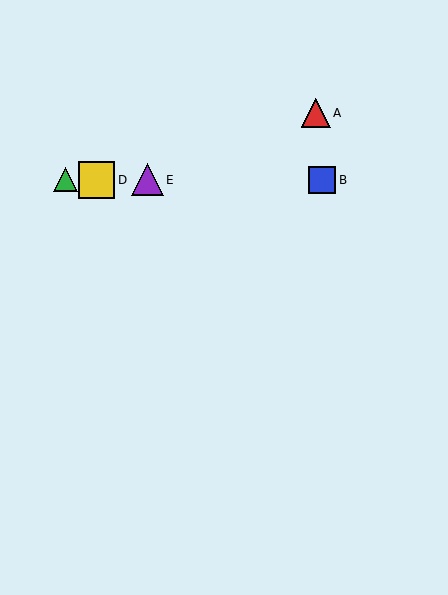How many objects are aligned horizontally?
4 objects (B, C, D, E) are aligned horizontally.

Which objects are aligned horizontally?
Objects B, C, D, E are aligned horizontally.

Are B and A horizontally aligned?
No, B is at y≈180 and A is at y≈113.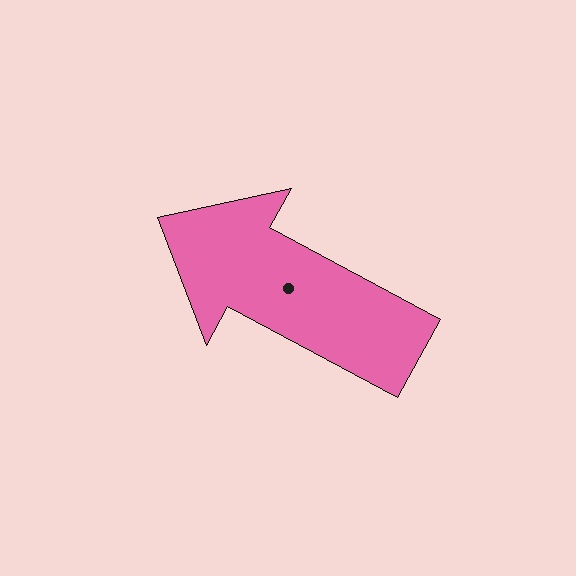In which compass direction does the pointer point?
Northwest.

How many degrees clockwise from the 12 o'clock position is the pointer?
Approximately 298 degrees.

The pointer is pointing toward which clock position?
Roughly 10 o'clock.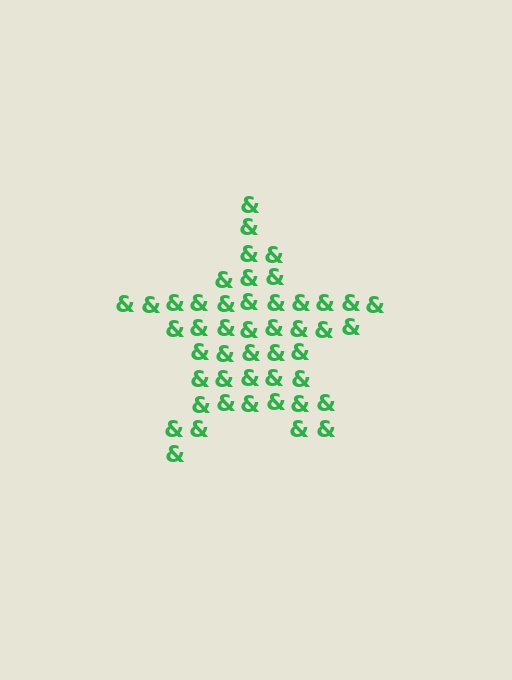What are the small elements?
The small elements are ampersands.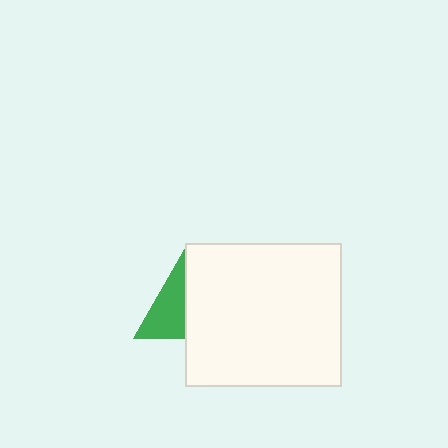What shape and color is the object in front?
The object in front is a white rectangle.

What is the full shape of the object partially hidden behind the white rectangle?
The partially hidden object is a green triangle.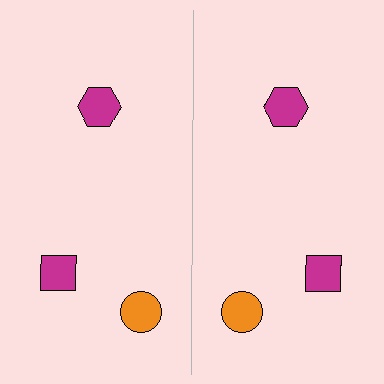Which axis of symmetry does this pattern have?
The pattern has a vertical axis of symmetry running through the center of the image.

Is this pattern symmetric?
Yes, this pattern has bilateral (reflection) symmetry.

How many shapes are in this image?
There are 6 shapes in this image.